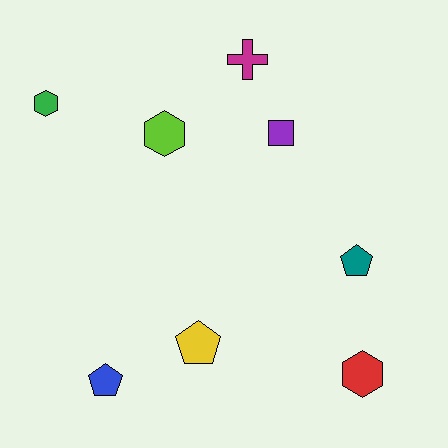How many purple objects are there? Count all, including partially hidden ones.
There is 1 purple object.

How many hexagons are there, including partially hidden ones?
There are 3 hexagons.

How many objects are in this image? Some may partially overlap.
There are 8 objects.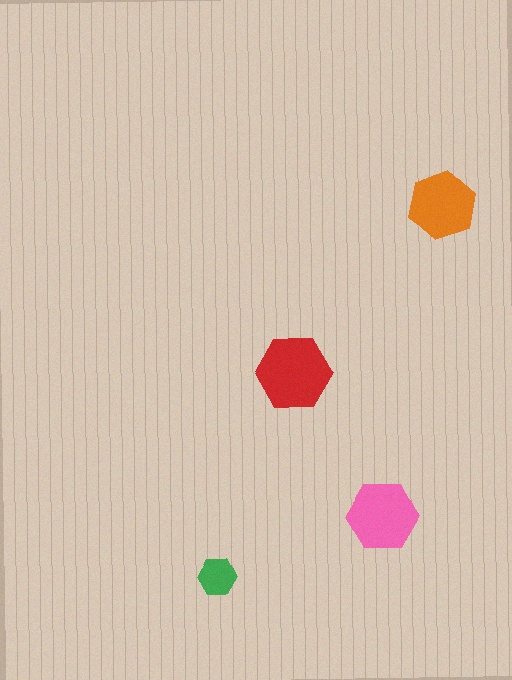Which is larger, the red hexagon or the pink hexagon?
The red one.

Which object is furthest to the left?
The green hexagon is leftmost.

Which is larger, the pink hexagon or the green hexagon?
The pink one.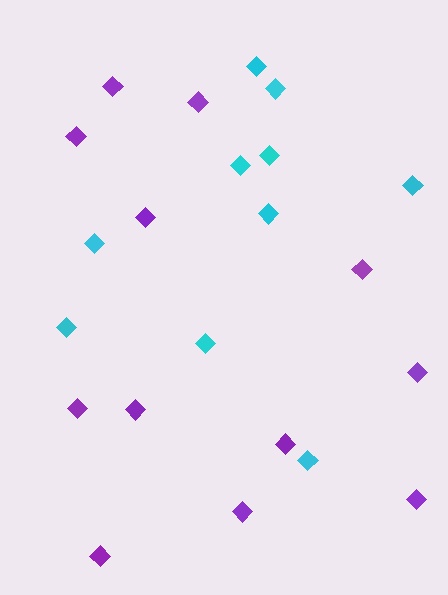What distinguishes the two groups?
There are 2 groups: one group of cyan diamonds (10) and one group of purple diamonds (12).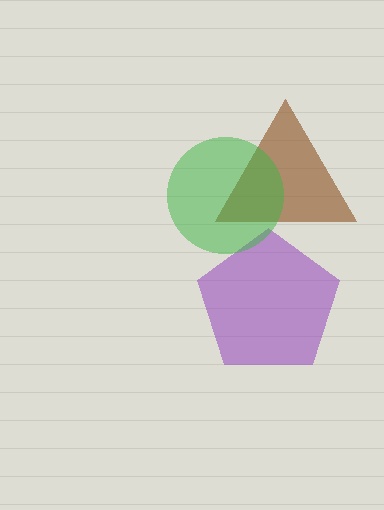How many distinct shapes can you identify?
There are 3 distinct shapes: a purple pentagon, a brown triangle, a green circle.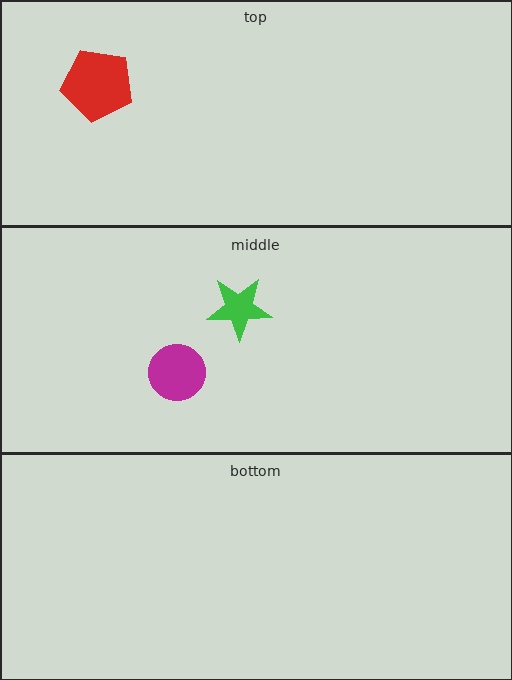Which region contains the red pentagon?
The top region.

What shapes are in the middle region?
The magenta circle, the green star.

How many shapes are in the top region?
1.